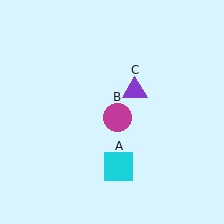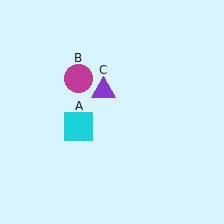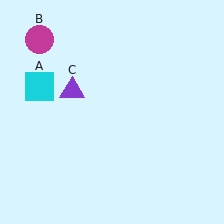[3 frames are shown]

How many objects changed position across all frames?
3 objects changed position: cyan square (object A), magenta circle (object B), purple triangle (object C).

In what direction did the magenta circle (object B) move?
The magenta circle (object B) moved up and to the left.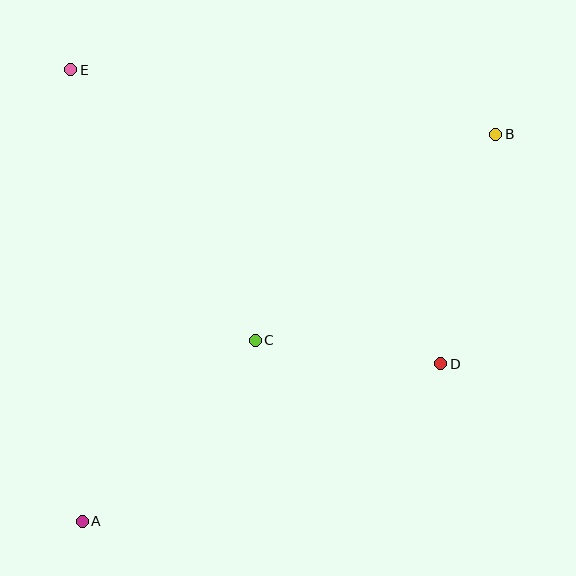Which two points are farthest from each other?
Points A and B are farthest from each other.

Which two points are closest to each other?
Points C and D are closest to each other.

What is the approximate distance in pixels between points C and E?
The distance between C and E is approximately 327 pixels.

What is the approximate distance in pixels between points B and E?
The distance between B and E is approximately 430 pixels.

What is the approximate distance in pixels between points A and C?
The distance between A and C is approximately 250 pixels.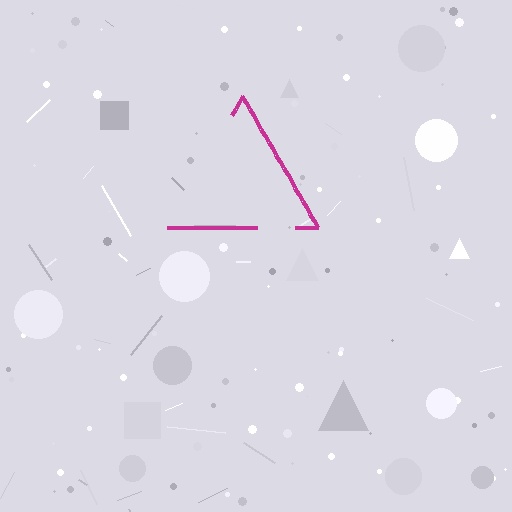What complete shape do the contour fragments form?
The contour fragments form a triangle.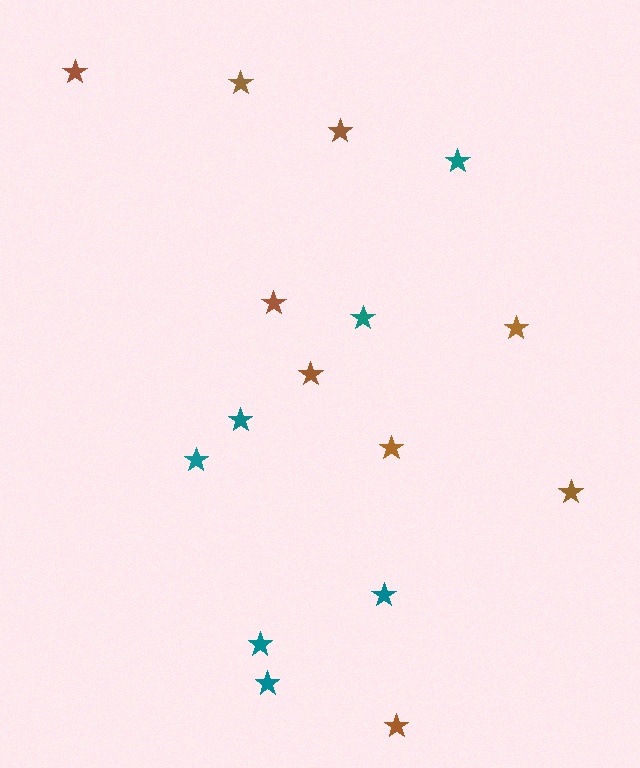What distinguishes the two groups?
There are 2 groups: one group of teal stars (7) and one group of brown stars (9).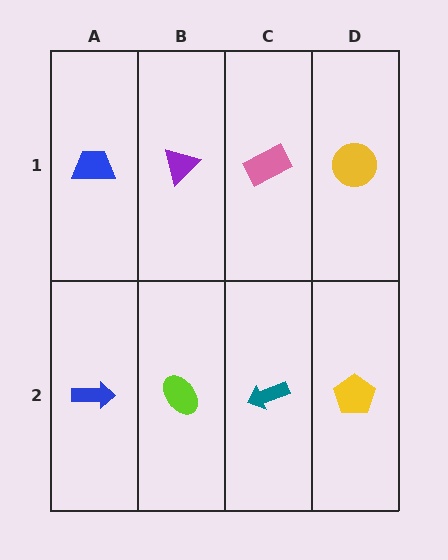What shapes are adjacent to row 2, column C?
A pink rectangle (row 1, column C), a lime ellipse (row 2, column B), a yellow pentagon (row 2, column D).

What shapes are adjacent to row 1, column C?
A teal arrow (row 2, column C), a purple triangle (row 1, column B), a yellow circle (row 1, column D).